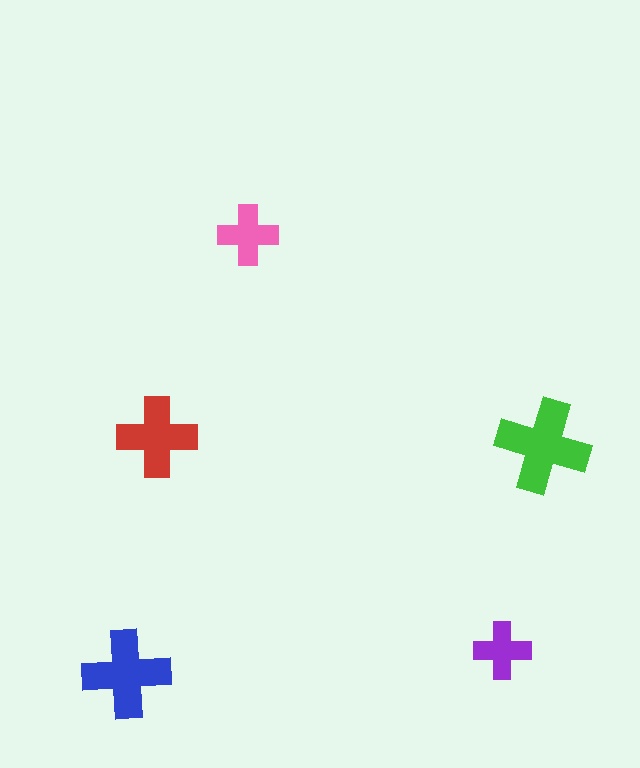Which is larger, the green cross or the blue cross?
The green one.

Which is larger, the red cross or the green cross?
The green one.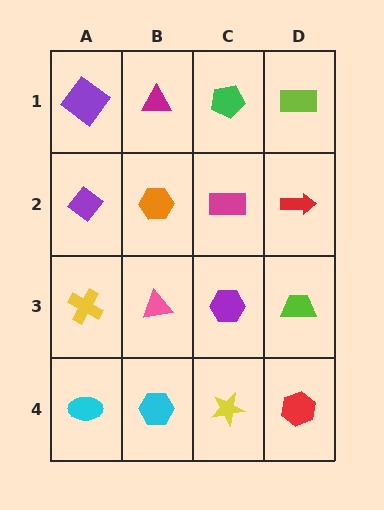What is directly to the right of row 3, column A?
A pink triangle.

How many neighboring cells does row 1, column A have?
2.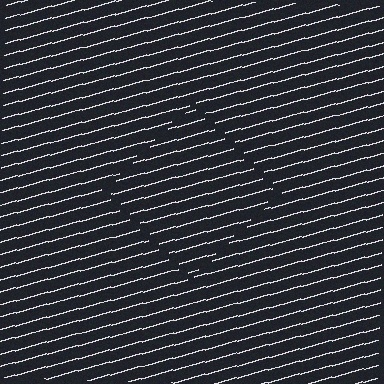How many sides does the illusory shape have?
4 sides — the line-ends trace a square.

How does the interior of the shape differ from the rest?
The interior of the shape contains the same grating, shifted by half a period — the contour is defined by the phase discontinuity where line-ends from the inner and outer gratings abut.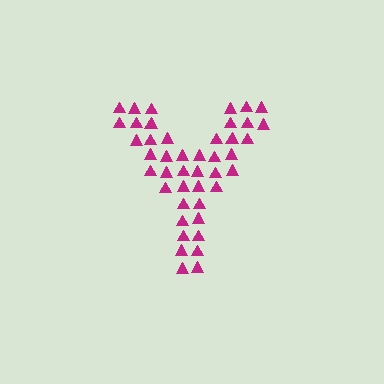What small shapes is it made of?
It is made of small triangles.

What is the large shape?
The large shape is the letter Y.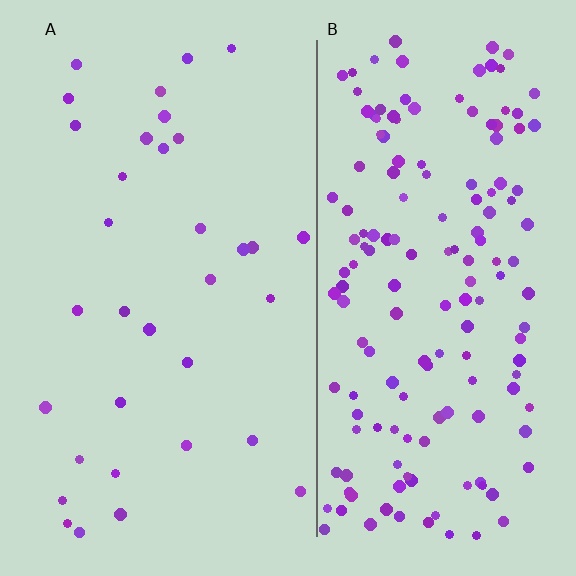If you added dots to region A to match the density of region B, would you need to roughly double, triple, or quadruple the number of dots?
Approximately quadruple.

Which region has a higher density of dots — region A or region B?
B (the right).